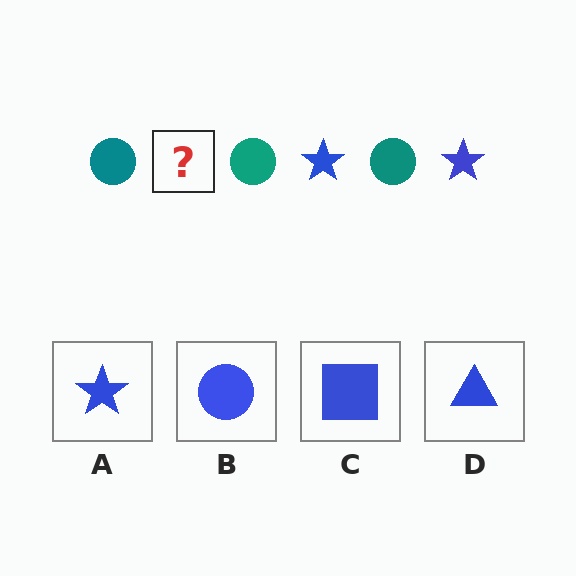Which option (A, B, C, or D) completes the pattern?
A.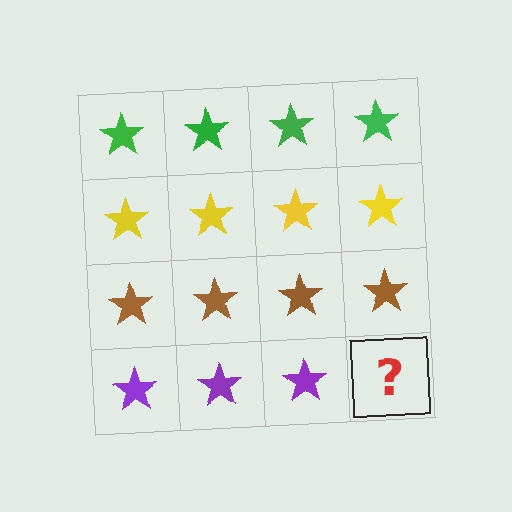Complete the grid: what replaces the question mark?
The question mark should be replaced with a purple star.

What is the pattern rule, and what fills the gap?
The rule is that each row has a consistent color. The gap should be filled with a purple star.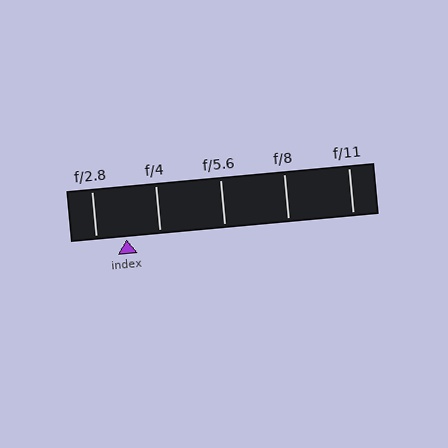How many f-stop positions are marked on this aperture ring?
There are 5 f-stop positions marked.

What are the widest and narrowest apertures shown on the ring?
The widest aperture shown is f/2.8 and the narrowest is f/11.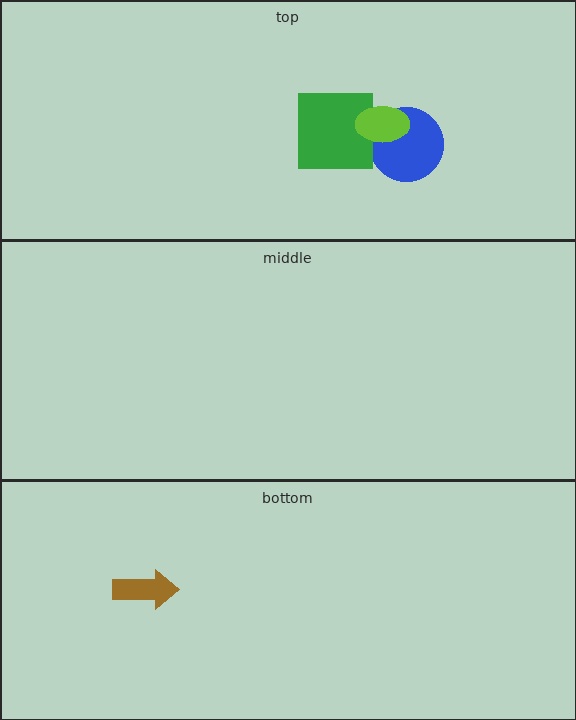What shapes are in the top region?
The blue circle, the green square, the lime ellipse.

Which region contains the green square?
The top region.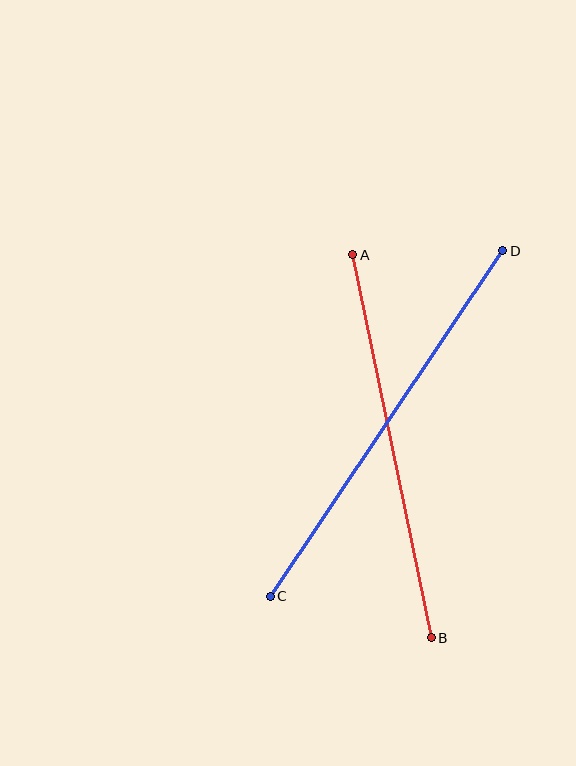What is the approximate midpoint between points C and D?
The midpoint is at approximately (386, 423) pixels.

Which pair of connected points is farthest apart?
Points C and D are farthest apart.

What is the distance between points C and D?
The distance is approximately 416 pixels.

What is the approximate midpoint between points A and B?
The midpoint is at approximately (392, 446) pixels.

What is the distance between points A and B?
The distance is approximately 391 pixels.